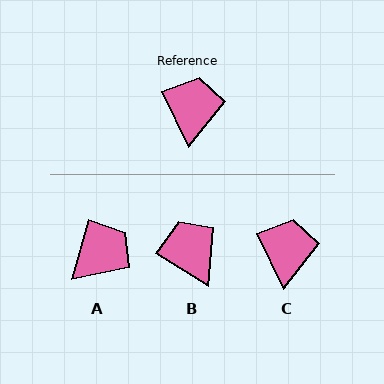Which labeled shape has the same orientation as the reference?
C.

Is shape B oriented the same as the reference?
No, it is off by about 33 degrees.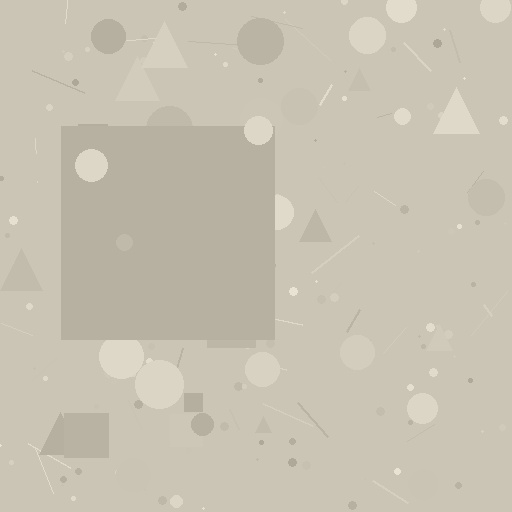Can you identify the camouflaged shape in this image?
The camouflaged shape is a square.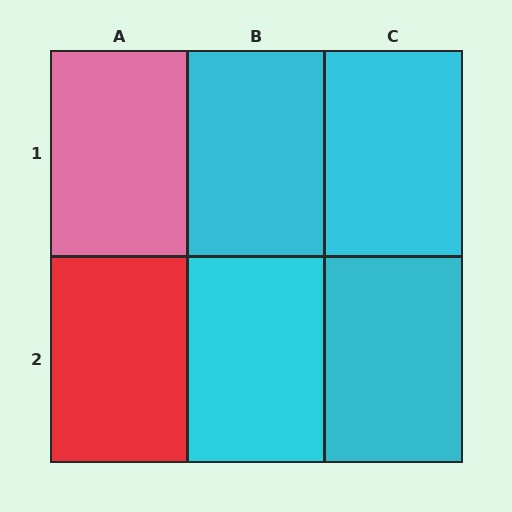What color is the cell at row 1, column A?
Pink.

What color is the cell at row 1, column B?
Cyan.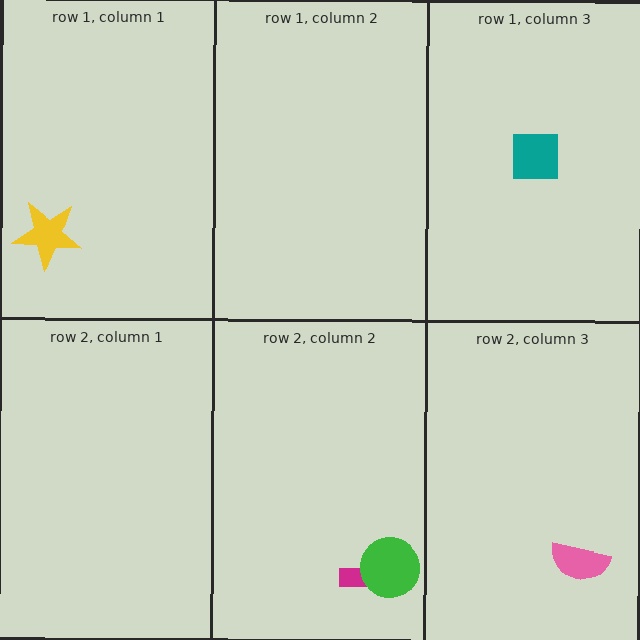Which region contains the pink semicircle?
The row 2, column 3 region.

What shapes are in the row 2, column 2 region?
The magenta arrow, the green circle.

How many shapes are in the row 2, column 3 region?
1.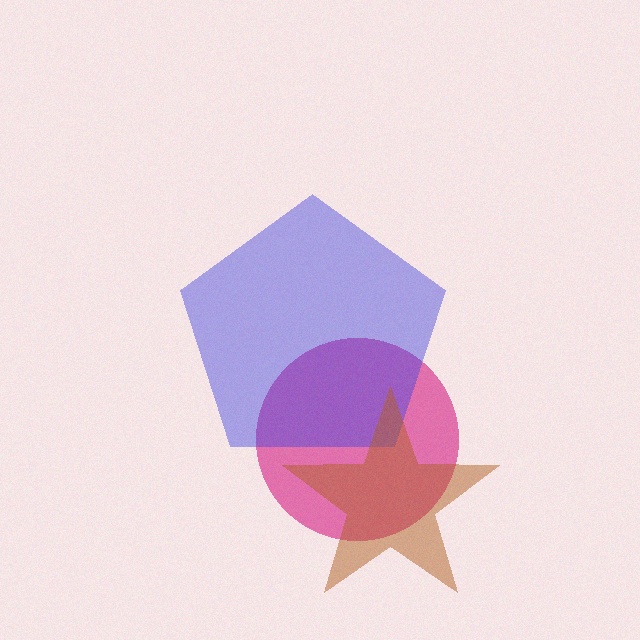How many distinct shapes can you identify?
There are 3 distinct shapes: a magenta circle, a blue pentagon, a brown star.